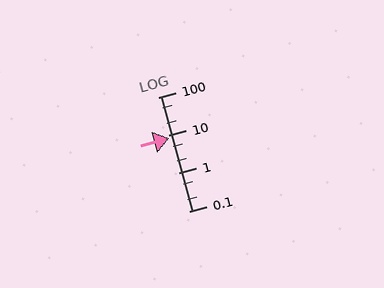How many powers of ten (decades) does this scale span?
The scale spans 3 decades, from 0.1 to 100.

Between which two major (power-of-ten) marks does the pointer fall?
The pointer is between 1 and 10.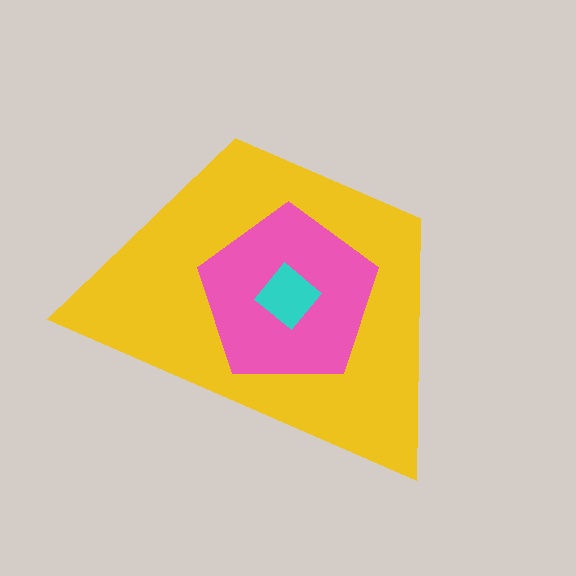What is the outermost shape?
The yellow trapezoid.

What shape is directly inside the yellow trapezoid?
The pink pentagon.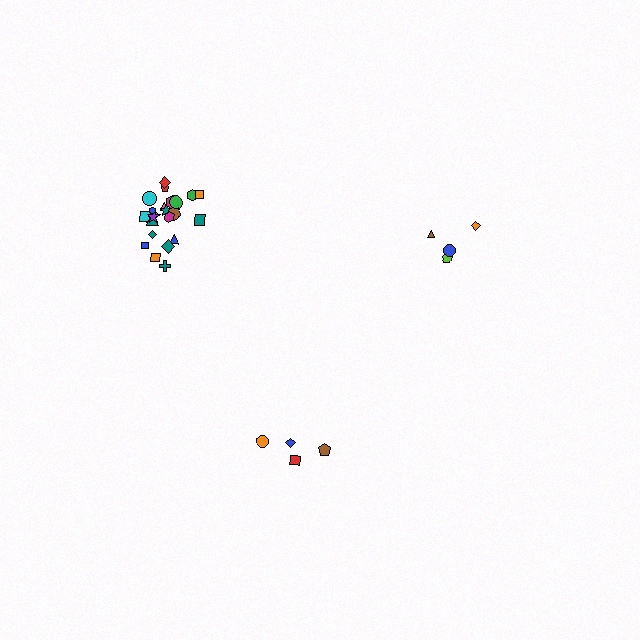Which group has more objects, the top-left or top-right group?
The top-left group.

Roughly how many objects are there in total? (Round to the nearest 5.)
Roughly 35 objects in total.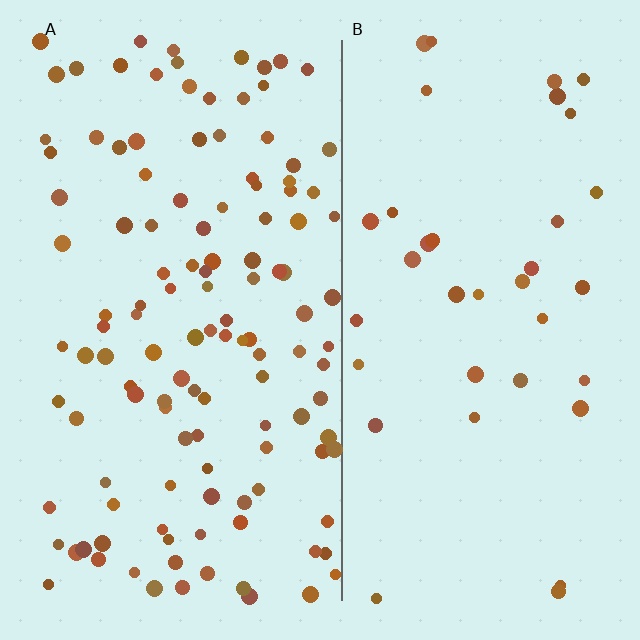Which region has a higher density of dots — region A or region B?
A (the left).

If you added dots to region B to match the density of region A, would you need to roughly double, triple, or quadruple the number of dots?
Approximately triple.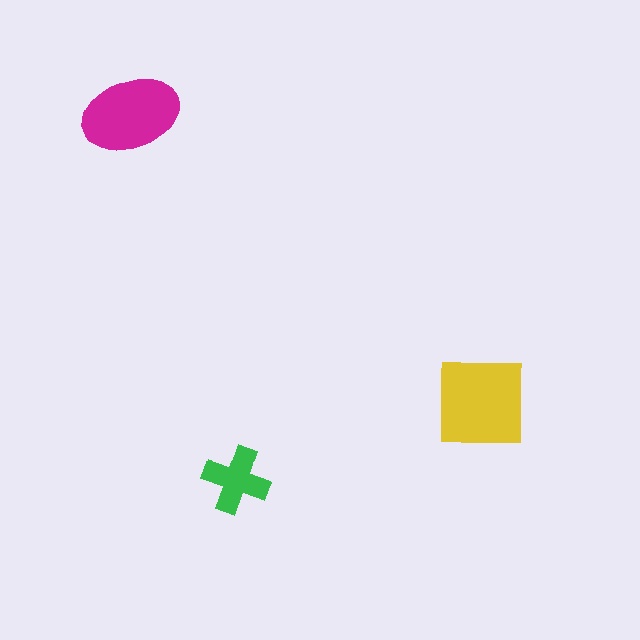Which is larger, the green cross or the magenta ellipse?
The magenta ellipse.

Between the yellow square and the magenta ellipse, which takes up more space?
The yellow square.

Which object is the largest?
The yellow square.